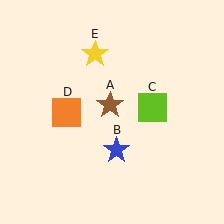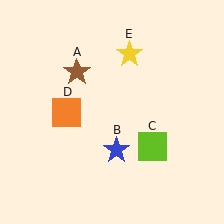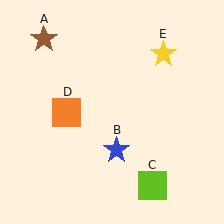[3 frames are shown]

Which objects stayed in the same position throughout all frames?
Blue star (object B) and orange square (object D) remained stationary.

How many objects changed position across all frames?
3 objects changed position: brown star (object A), lime square (object C), yellow star (object E).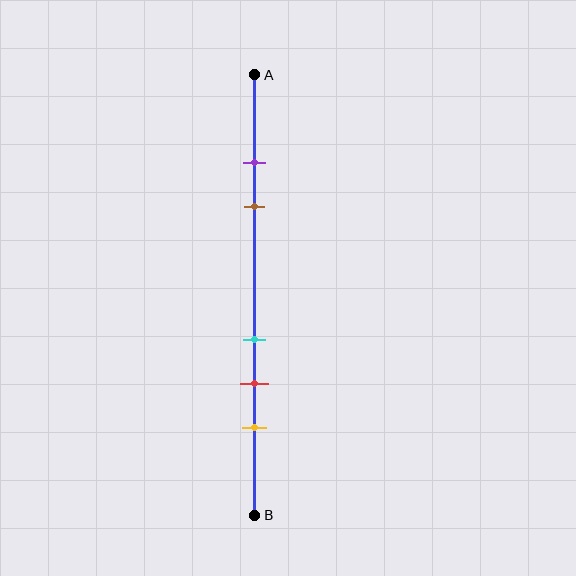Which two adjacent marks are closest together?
The purple and brown marks are the closest adjacent pair.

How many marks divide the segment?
There are 5 marks dividing the segment.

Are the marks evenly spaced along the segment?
No, the marks are not evenly spaced.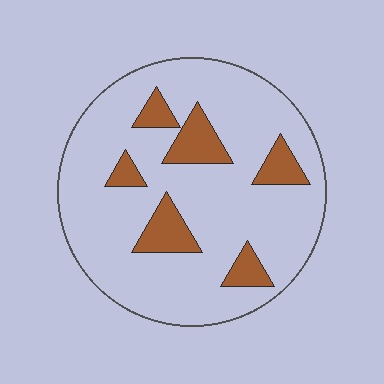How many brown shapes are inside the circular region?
6.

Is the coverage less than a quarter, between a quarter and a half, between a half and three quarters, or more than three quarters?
Less than a quarter.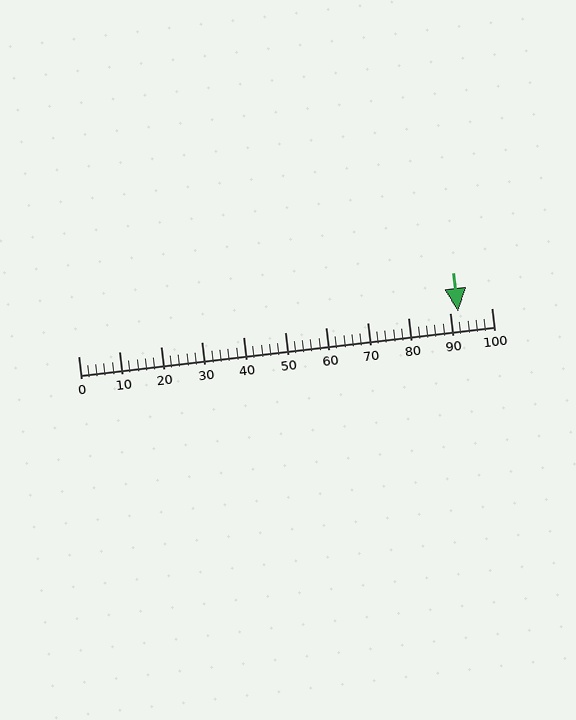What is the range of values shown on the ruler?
The ruler shows values from 0 to 100.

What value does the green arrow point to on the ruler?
The green arrow points to approximately 92.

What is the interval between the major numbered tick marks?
The major tick marks are spaced 10 units apart.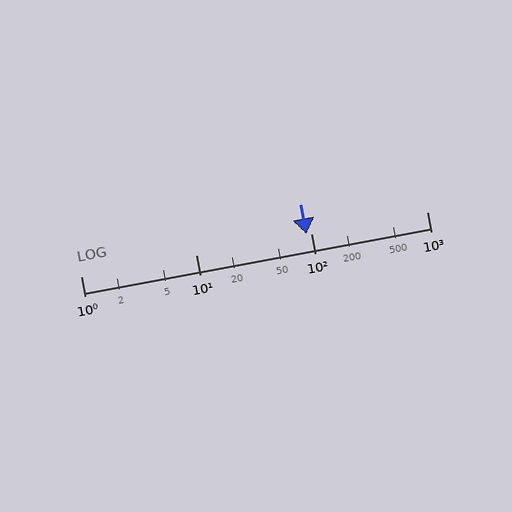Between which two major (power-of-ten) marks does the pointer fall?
The pointer is between 10 and 100.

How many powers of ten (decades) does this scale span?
The scale spans 3 decades, from 1 to 1000.